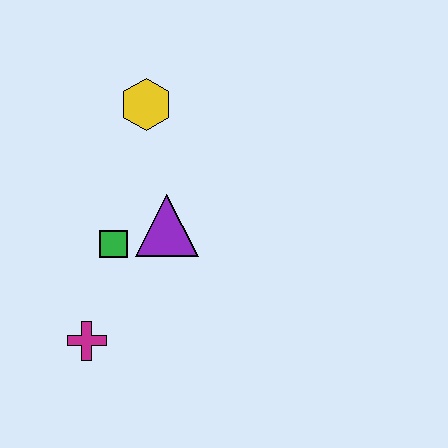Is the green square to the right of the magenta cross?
Yes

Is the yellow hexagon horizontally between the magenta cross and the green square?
No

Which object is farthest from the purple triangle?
The magenta cross is farthest from the purple triangle.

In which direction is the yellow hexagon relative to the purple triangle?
The yellow hexagon is above the purple triangle.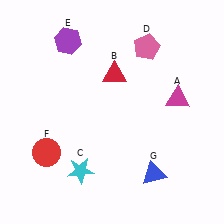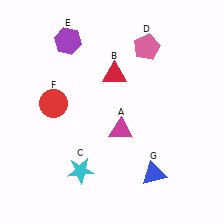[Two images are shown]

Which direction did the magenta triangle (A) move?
The magenta triangle (A) moved left.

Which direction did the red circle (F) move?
The red circle (F) moved up.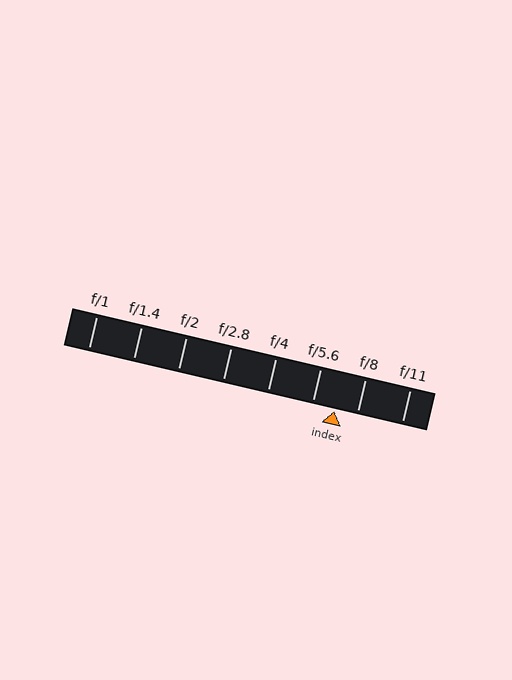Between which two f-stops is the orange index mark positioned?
The index mark is between f/5.6 and f/8.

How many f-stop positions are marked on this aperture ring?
There are 8 f-stop positions marked.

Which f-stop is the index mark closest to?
The index mark is closest to f/8.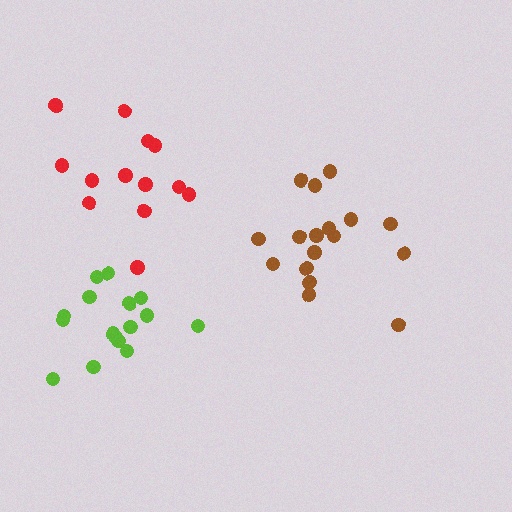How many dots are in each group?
Group 1: 17 dots, Group 2: 16 dots, Group 3: 13 dots (46 total).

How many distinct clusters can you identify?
There are 3 distinct clusters.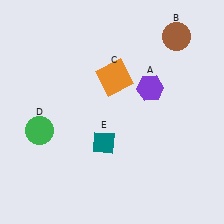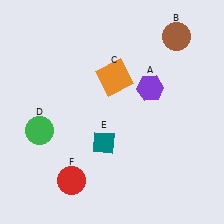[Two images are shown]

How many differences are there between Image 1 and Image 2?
There is 1 difference between the two images.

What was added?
A red circle (F) was added in Image 2.